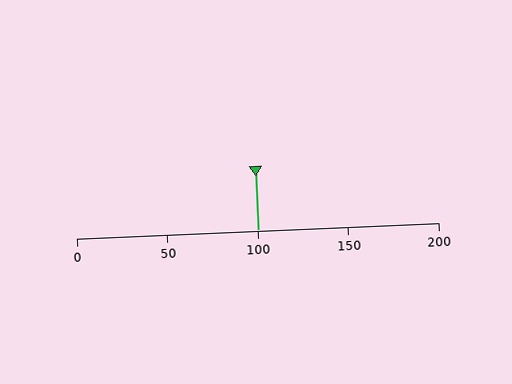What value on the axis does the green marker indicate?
The marker indicates approximately 100.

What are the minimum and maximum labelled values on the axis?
The axis runs from 0 to 200.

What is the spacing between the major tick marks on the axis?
The major ticks are spaced 50 apart.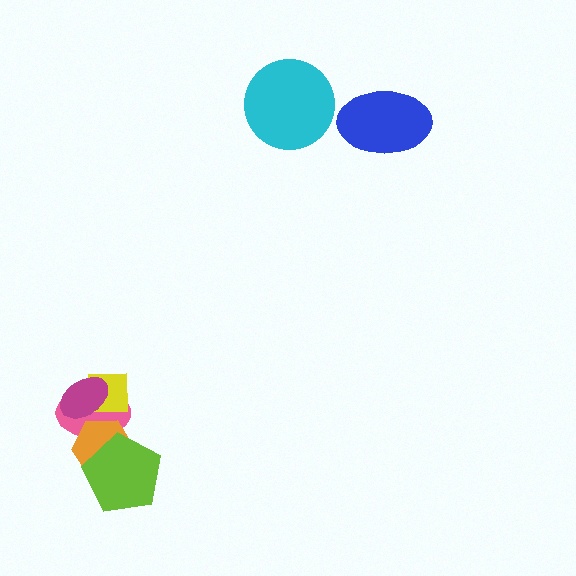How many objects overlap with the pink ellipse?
4 objects overlap with the pink ellipse.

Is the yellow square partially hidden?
Yes, it is partially covered by another shape.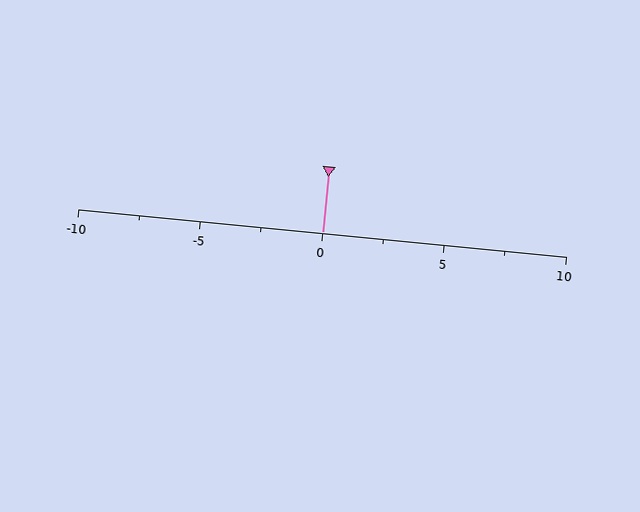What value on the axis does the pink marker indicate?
The marker indicates approximately 0.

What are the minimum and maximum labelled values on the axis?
The axis runs from -10 to 10.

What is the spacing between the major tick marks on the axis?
The major ticks are spaced 5 apart.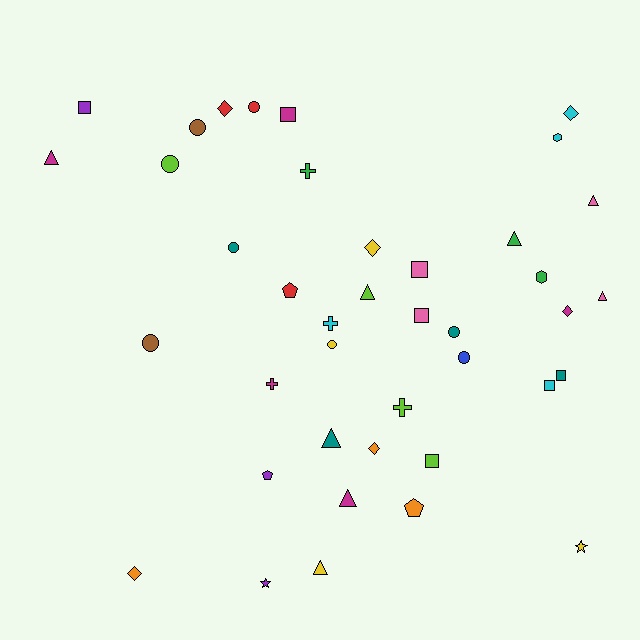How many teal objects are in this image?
There are 4 teal objects.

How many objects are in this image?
There are 40 objects.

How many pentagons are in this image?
There are 3 pentagons.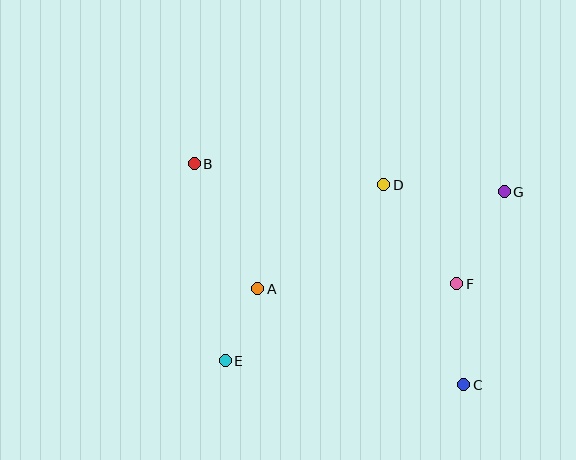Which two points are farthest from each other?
Points B and C are farthest from each other.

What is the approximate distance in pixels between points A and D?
The distance between A and D is approximately 163 pixels.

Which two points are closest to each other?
Points A and E are closest to each other.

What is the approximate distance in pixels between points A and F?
The distance between A and F is approximately 199 pixels.